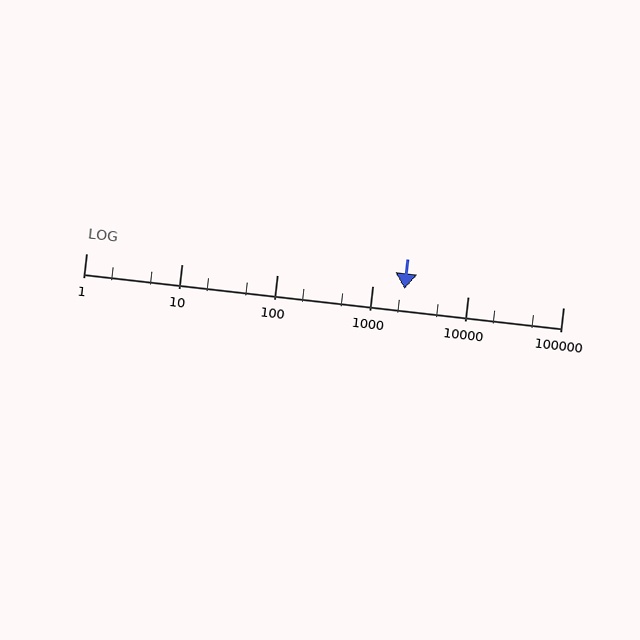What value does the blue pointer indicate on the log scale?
The pointer indicates approximately 2200.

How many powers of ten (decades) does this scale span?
The scale spans 5 decades, from 1 to 100000.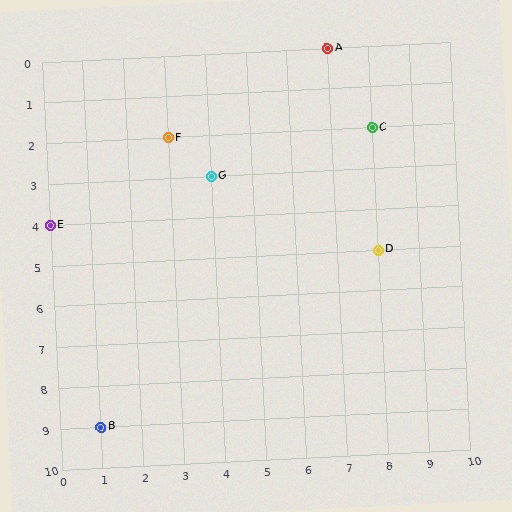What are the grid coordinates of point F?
Point F is at grid coordinates (3, 2).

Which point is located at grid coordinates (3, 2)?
Point F is at (3, 2).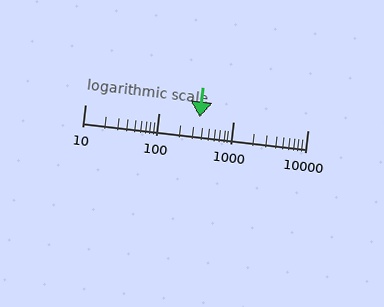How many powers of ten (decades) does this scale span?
The scale spans 3 decades, from 10 to 10000.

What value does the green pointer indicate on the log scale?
The pointer indicates approximately 350.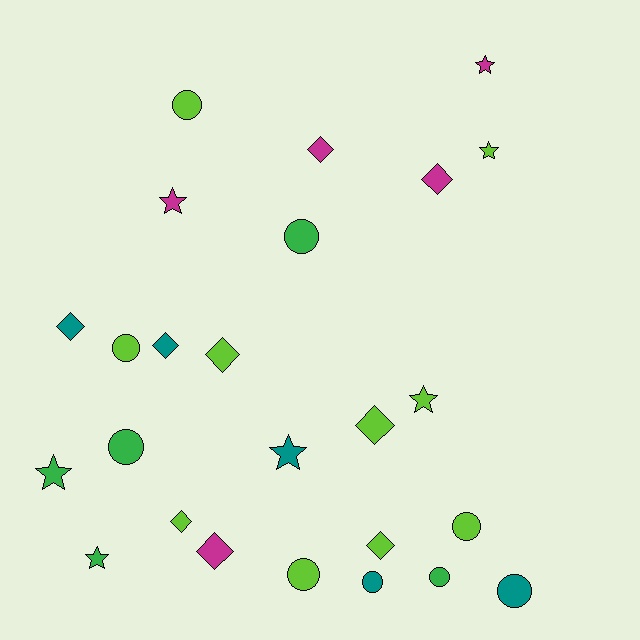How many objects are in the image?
There are 25 objects.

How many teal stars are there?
There is 1 teal star.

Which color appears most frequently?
Lime, with 10 objects.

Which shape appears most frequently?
Diamond, with 9 objects.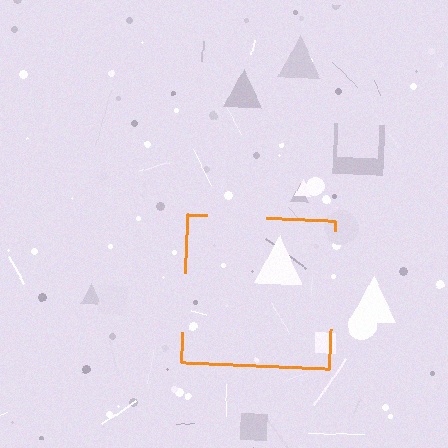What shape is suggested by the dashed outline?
The dashed outline suggests a square.